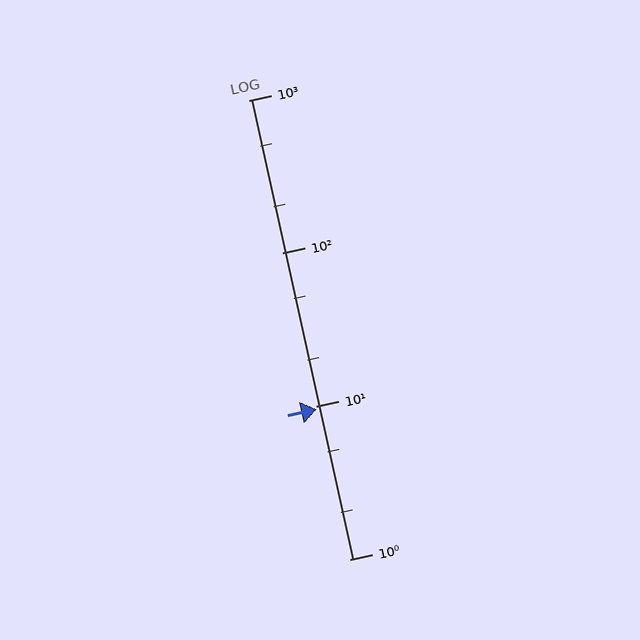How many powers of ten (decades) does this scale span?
The scale spans 3 decades, from 1 to 1000.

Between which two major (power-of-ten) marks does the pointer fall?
The pointer is between 1 and 10.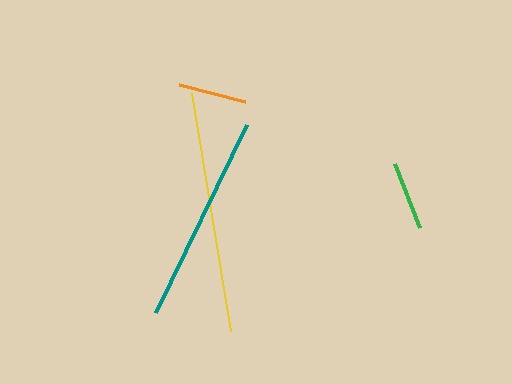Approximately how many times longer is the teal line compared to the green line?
The teal line is approximately 3.1 times the length of the green line.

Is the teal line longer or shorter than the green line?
The teal line is longer than the green line.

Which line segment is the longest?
The yellow line is the longest at approximately 242 pixels.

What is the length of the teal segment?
The teal segment is approximately 209 pixels long.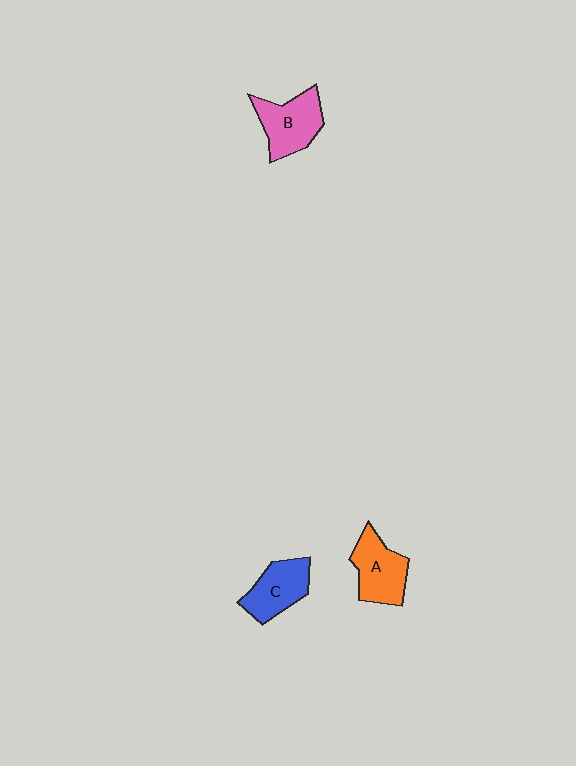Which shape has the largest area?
Shape B (pink).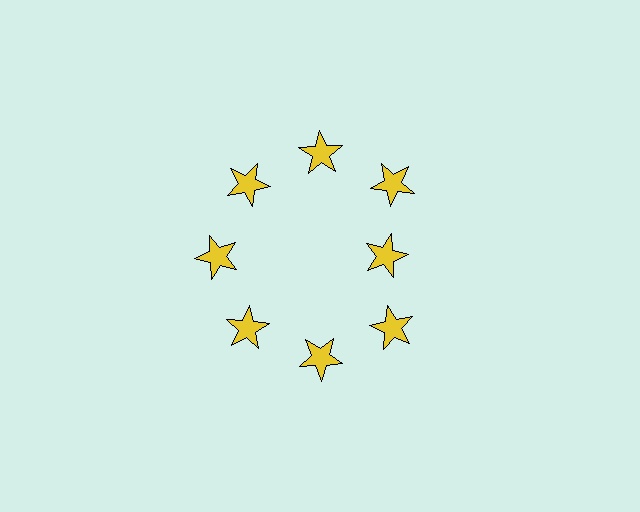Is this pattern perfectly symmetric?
No. The 8 yellow stars are arranged in a ring, but one element near the 3 o'clock position is pulled inward toward the center, breaking the 8-fold rotational symmetry.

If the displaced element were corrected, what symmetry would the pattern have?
It would have 8-fold rotational symmetry — the pattern would map onto itself every 45 degrees.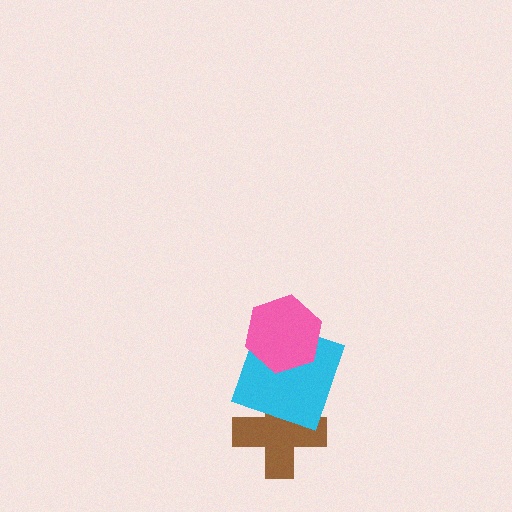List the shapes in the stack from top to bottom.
From top to bottom: the pink hexagon, the cyan square, the brown cross.